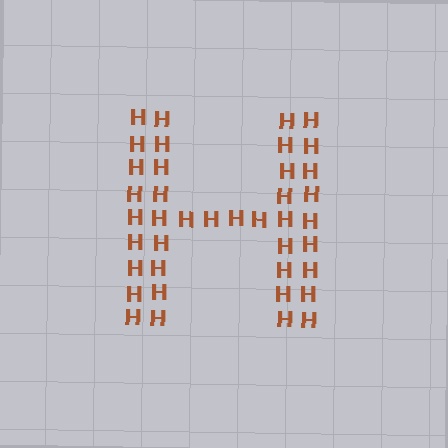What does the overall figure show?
The overall figure shows the letter H.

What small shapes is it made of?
It is made of small letter H's.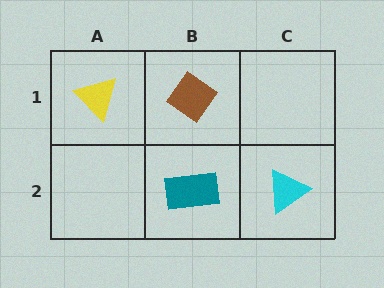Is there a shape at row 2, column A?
No, that cell is empty.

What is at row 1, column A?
A yellow triangle.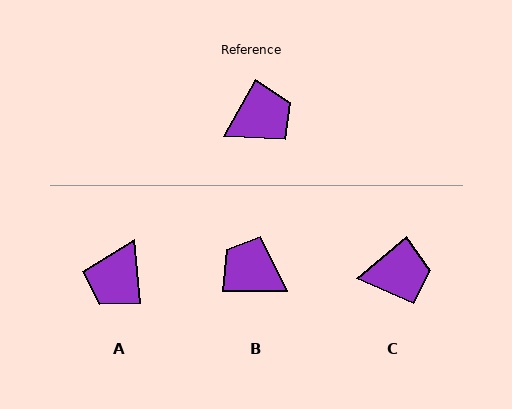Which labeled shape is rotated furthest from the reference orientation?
A, about 146 degrees away.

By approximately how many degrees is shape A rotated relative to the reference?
Approximately 146 degrees clockwise.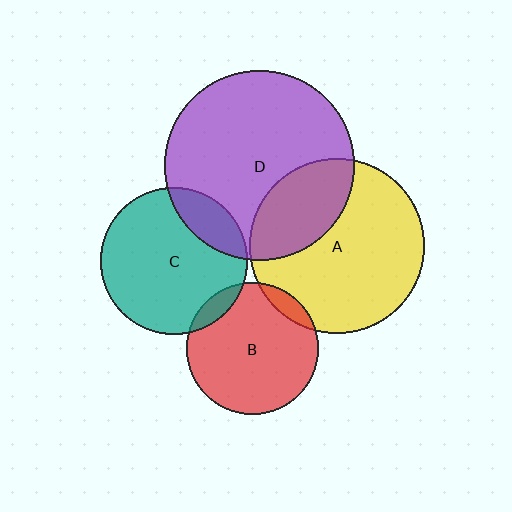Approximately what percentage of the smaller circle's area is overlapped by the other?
Approximately 20%.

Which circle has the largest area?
Circle D (purple).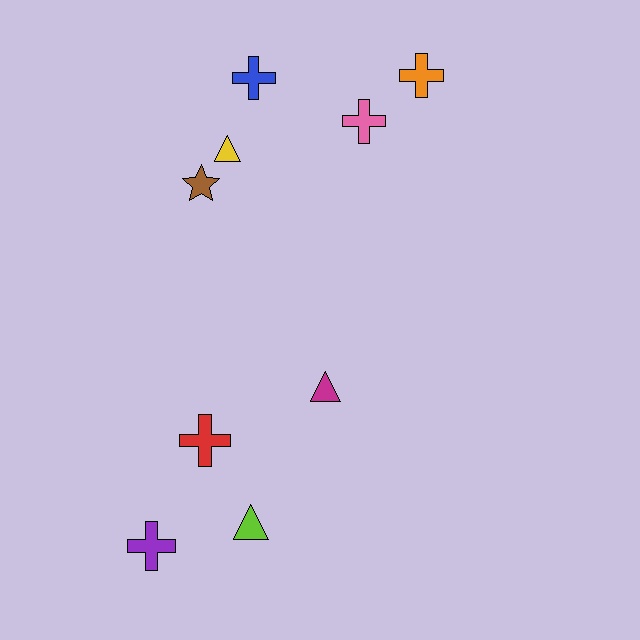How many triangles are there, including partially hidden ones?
There are 3 triangles.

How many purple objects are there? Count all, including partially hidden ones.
There is 1 purple object.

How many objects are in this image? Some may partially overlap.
There are 9 objects.